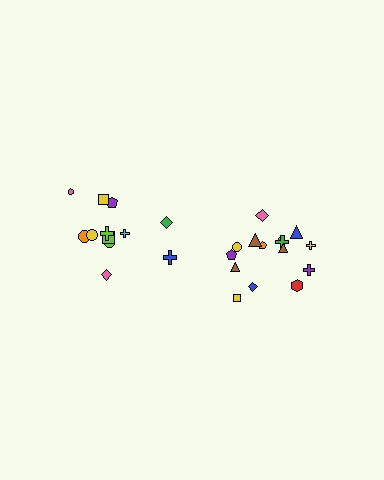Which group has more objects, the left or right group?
The right group.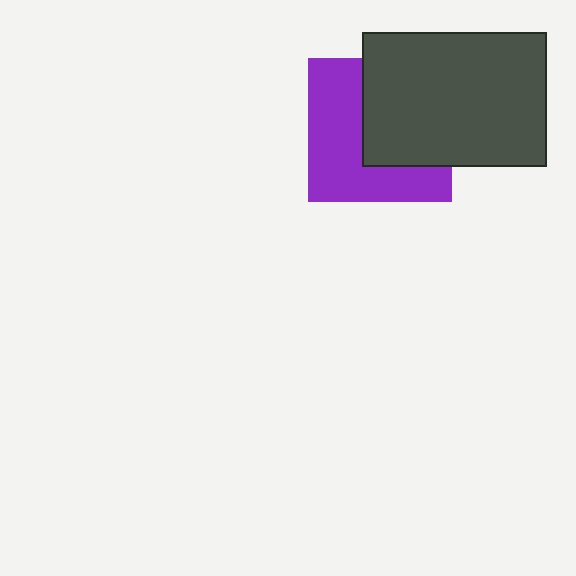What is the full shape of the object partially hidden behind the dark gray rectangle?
The partially hidden object is a purple square.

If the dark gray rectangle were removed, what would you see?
You would see the complete purple square.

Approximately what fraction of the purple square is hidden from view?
Roughly 48% of the purple square is hidden behind the dark gray rectangle.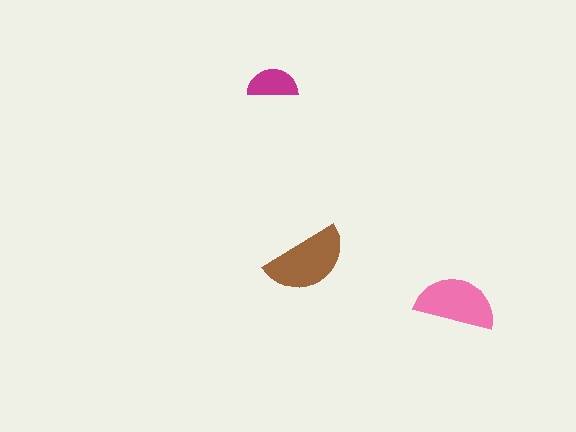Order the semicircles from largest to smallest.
the brown one, the pink one, the magenta one.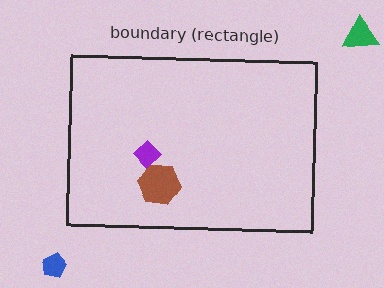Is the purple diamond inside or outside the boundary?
Inside.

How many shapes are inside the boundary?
2 inside, 2 outside.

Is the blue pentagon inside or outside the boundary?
Outside.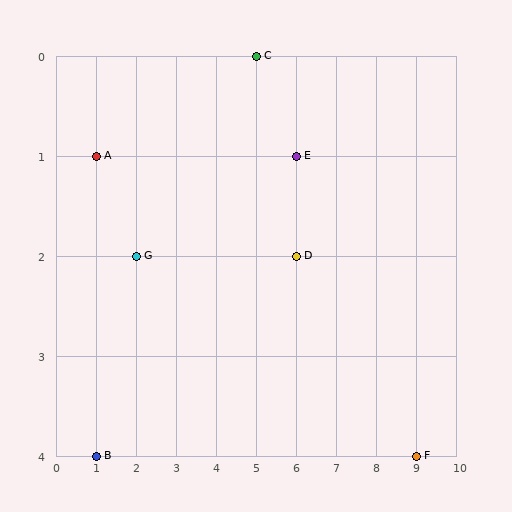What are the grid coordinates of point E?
Point E is at grid coordinates (6, 1).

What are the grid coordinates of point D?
Point D is at grid coordinates (6, 2).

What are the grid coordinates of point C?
Point C is at grid coordinates (5, 0).